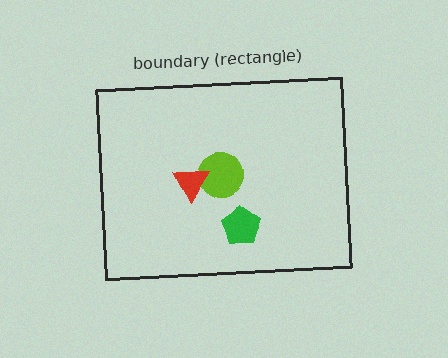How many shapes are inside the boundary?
3 inside, 0 outside.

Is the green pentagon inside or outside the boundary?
Inside.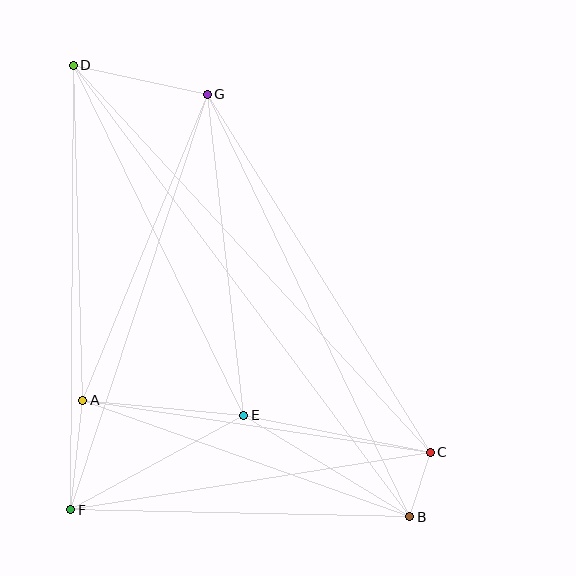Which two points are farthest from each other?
Points B and D are farthest from each other.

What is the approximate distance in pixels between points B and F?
The distance between B and F is approximately 339 pixels.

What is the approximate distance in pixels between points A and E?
The distance between A and E is approximately 162 pixels.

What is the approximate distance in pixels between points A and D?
The distance between A and D is approximately 335 pixels.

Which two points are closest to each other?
Points B and C are closest to each other.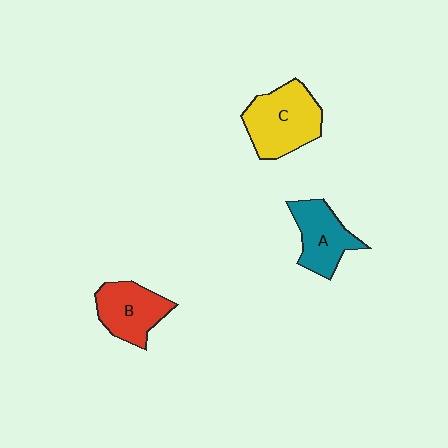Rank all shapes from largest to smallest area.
From largest to smallest: C (yellow), B (red), A (teal).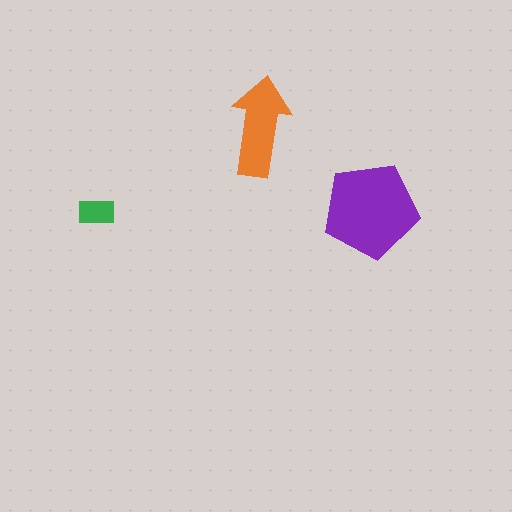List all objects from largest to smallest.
The purple pentagon, the orange arrow, the green rectangle.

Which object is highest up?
The orange arrow is topmost.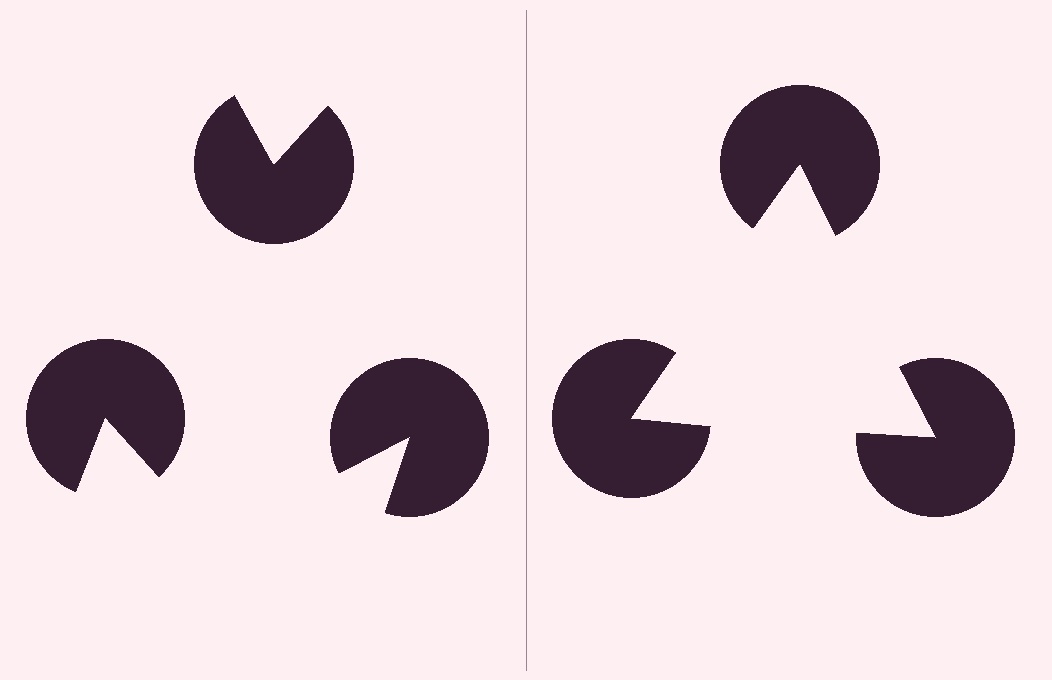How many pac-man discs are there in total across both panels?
6 — 3 on each side.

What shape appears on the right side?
An illusory triangle.